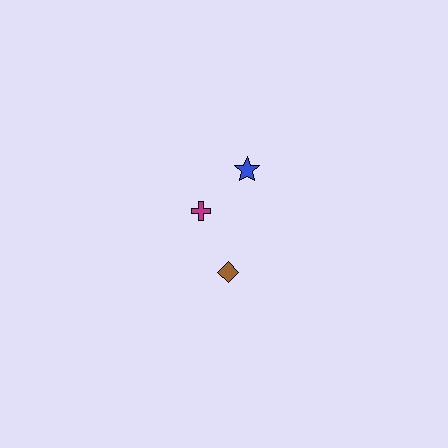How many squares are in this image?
There are no squares.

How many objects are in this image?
There are 3 objects.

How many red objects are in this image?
There are no red objects.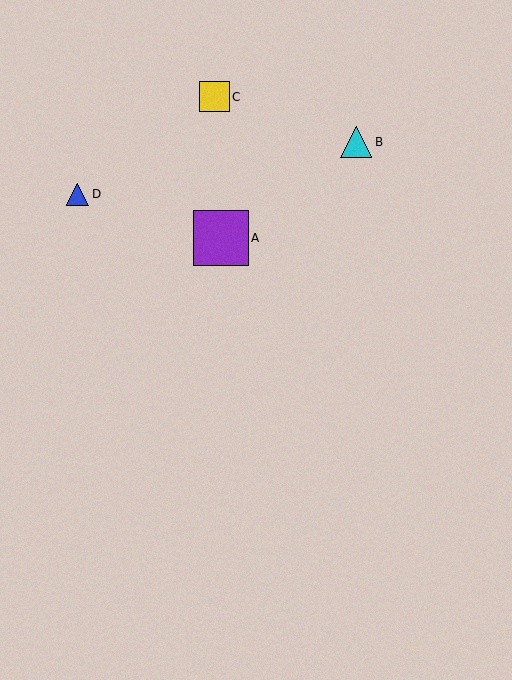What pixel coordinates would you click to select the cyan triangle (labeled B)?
Click at (356, 143) to select the cyan triangle B.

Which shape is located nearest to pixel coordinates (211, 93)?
The yellow square (labeled C) at (214, 97) is nearest to that location.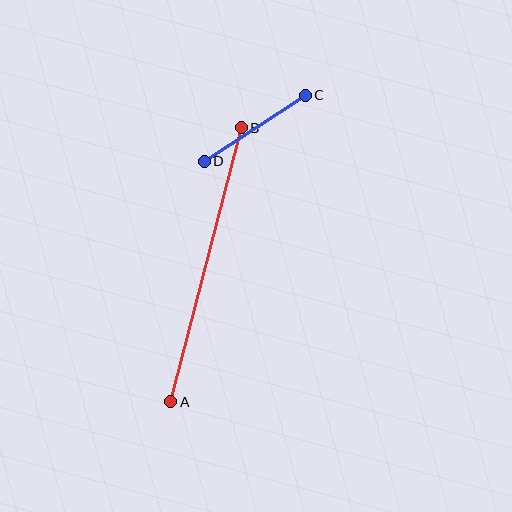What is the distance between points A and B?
The distance is approximately 283 pixels.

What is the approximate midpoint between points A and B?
The midpoint is at approximately (206, 265) pixels.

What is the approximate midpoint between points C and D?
The midpoint is at approximately (255, 128) pixels.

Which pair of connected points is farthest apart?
Points A and B are farthest apart.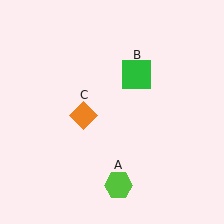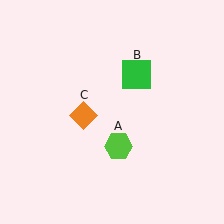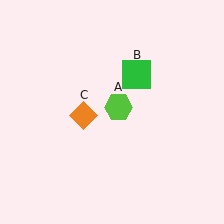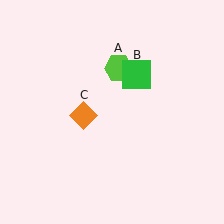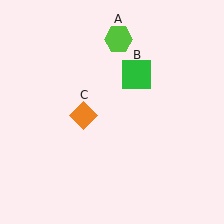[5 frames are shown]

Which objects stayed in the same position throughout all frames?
Green square (object B) and orange diamond (object C) remained stationary.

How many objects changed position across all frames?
1 object changed position: lime hexagon (object A).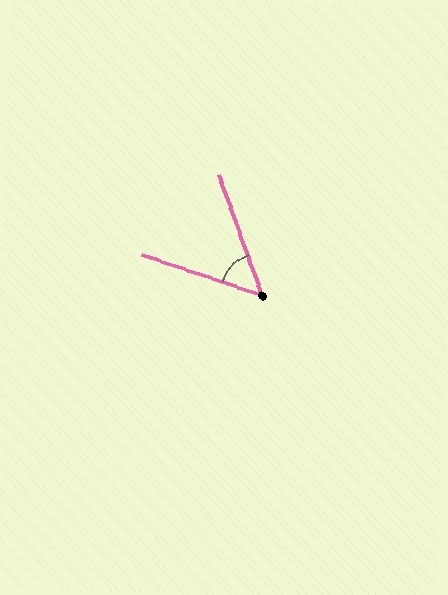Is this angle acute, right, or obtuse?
It is acute.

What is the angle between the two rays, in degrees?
Approximately 52 degrees.